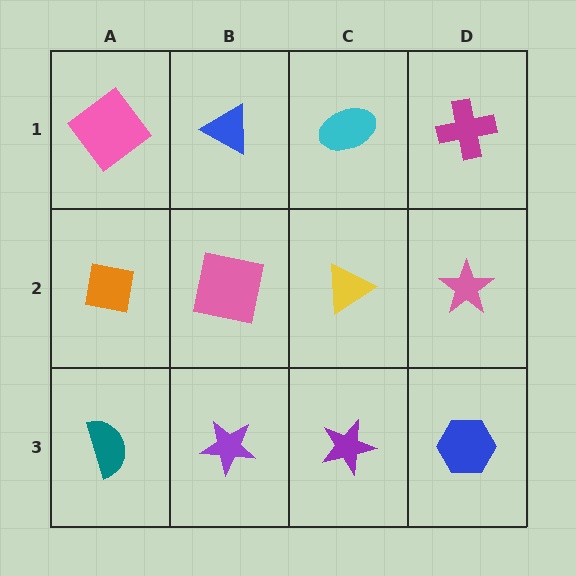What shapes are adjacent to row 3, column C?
A yellow triangle (row 2, column C), a purple star (row 3, column B), a blue hexagon (row 3, column D).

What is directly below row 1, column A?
An orange square.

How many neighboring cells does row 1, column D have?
2.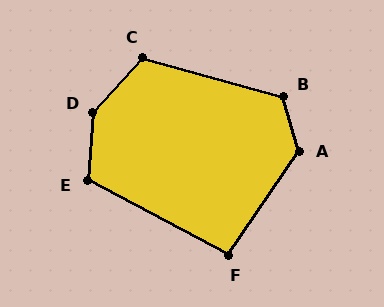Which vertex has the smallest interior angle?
F, at approximately 97 degrees.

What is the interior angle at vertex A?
Approximately 129 degrees (obtuse).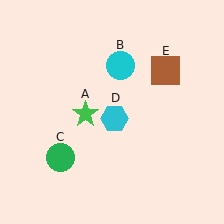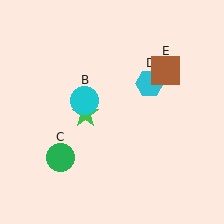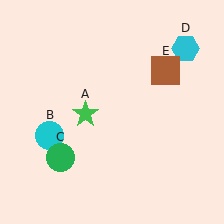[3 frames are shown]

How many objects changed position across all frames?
2 objects changed position: cyan circle (object B), cyan hexagon (object D).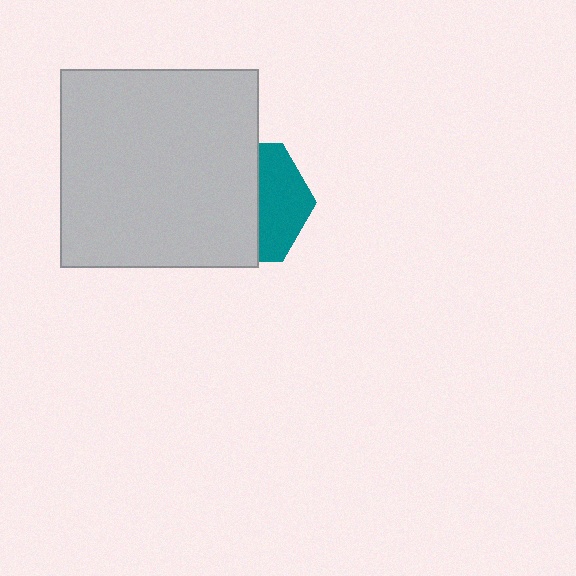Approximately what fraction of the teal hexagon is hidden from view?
Roughly 61% of the teal hexagon is hidden behind the light gray square.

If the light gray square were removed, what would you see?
You would see the complete teal hexagon.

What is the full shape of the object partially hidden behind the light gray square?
The partially hidden object is a teal hexagon.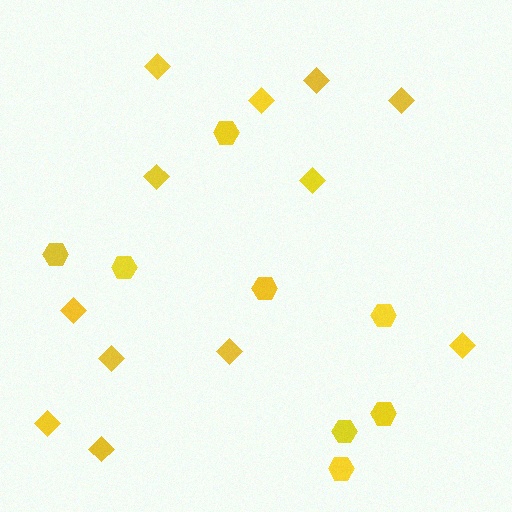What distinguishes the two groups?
There are 2 groups: one group of diamonds (12) and one group of hexagons (8).